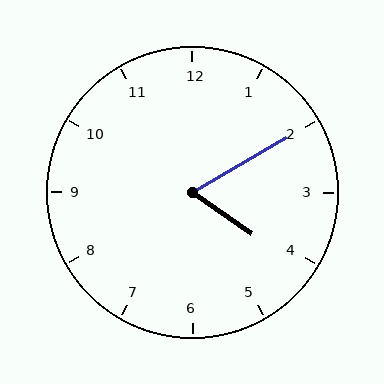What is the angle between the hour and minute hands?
Approximately 65 degrees.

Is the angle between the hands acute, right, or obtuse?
It is acute.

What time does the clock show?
4:10.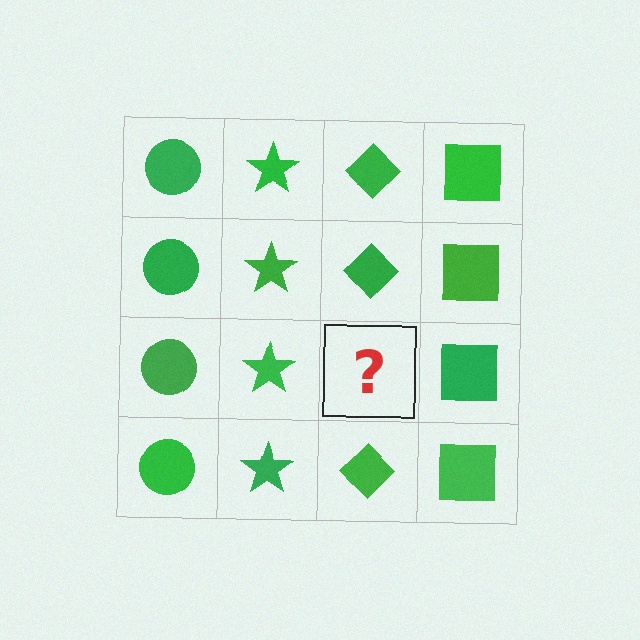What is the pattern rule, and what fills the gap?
The rule is that each column has a consistent shape. The gap should be filled with a green diamond.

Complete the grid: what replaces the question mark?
The question mark should be replaced with a green diamond.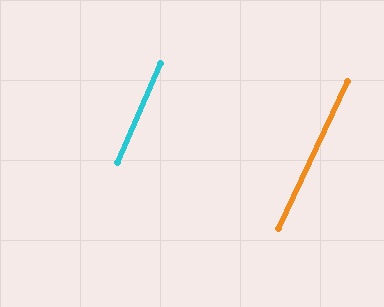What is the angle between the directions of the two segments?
Approximately 2 degrees.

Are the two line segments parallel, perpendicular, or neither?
Parallel — their directions differ by only 1.5°.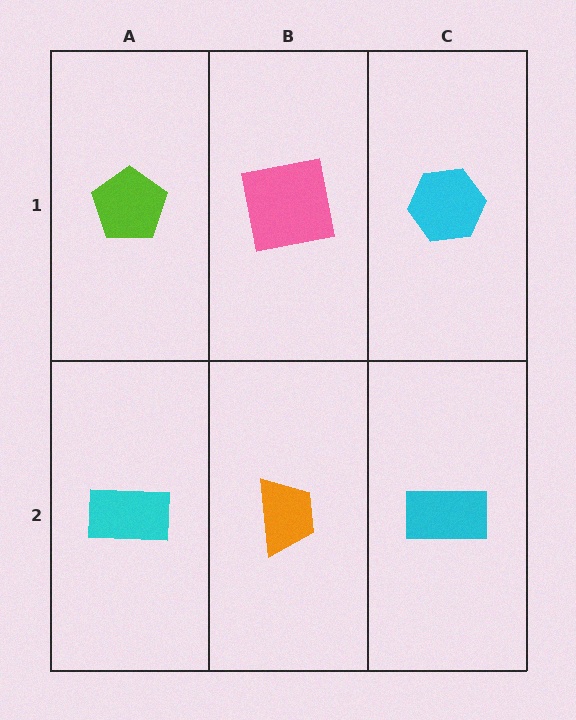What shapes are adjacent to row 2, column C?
A cyan hexagon (row 1, column C), an orange trapezoid (row 2, column B).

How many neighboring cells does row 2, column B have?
3.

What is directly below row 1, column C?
A cyan rectangle.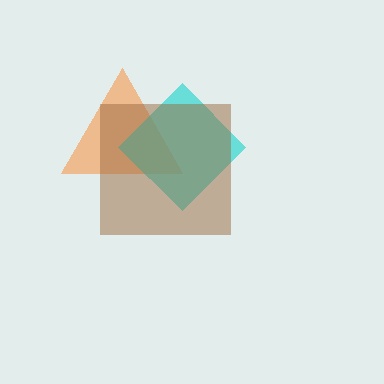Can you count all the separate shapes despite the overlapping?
Yes, there are 3 separate shapes.